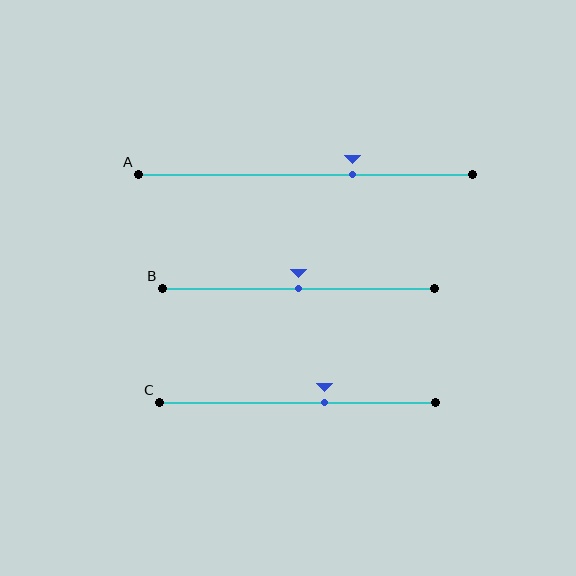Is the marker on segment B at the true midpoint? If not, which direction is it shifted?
Yes, the marker on segment B is at the true midpoint.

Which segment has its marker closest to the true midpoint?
Segment B has its marker closest to the true midpoint.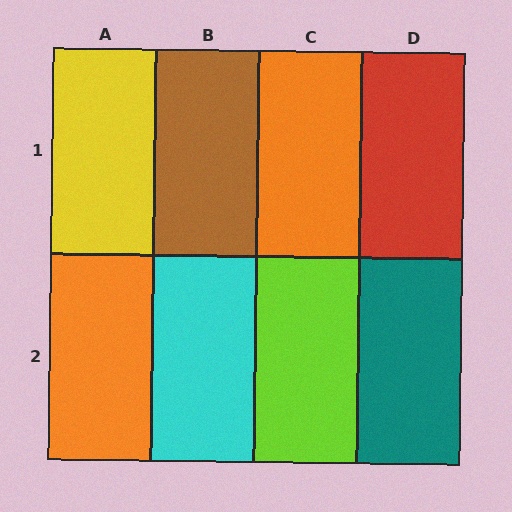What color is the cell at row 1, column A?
Yellow.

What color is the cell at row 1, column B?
Brown.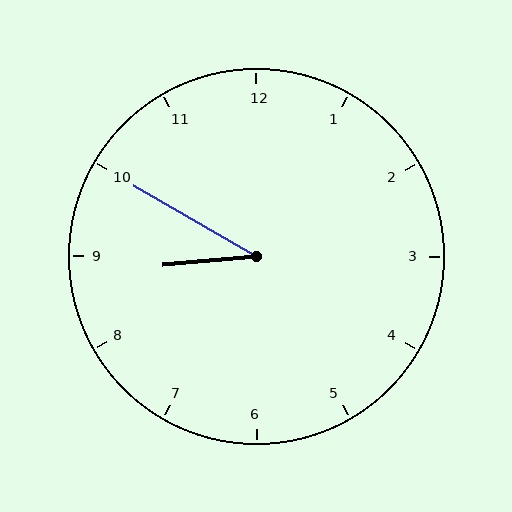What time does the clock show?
8:50.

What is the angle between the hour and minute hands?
Approximately 35 degrees.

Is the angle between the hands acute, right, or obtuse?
It is acute.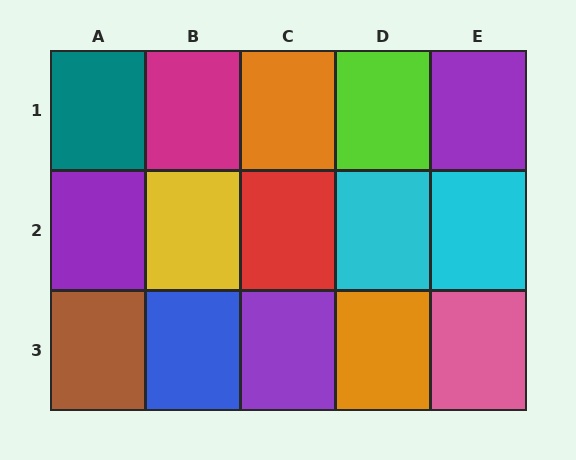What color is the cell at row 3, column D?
Orange.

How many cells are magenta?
1 cell is magenta.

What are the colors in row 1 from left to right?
Teal, magenta, orange, lime, purple.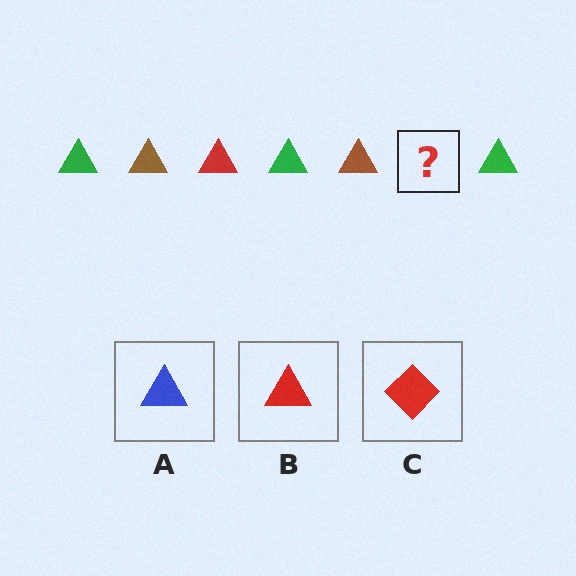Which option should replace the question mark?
Option B.